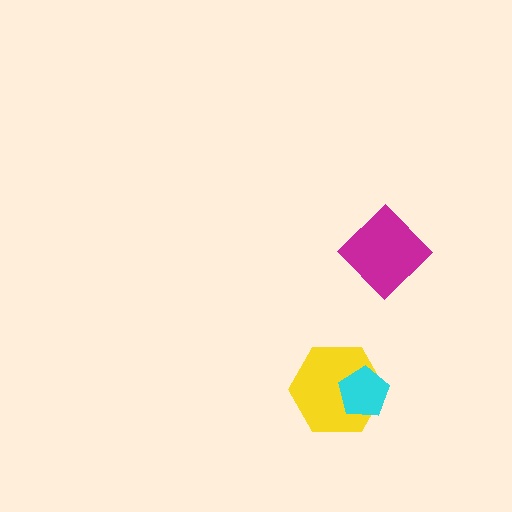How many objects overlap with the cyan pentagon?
1 object overlaps with the cyan pentagon.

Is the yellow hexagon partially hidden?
Yes, it is partially covered by another shape.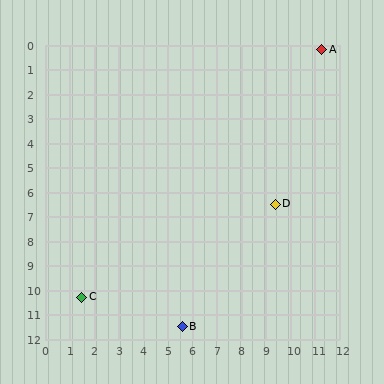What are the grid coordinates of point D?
Point D is at approximately (9.4, 6.5).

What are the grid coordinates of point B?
Point B is at approximately (5.6, 11.5).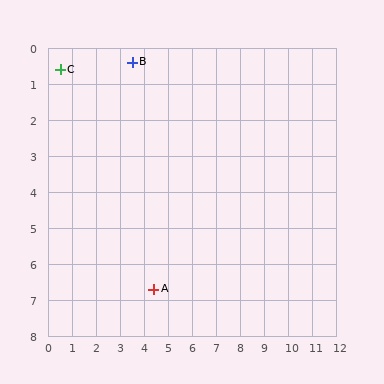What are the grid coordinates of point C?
Point C is at approximately (0.5, 0.6).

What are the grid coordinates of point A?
Point A is at approximately (4.4, 6.7).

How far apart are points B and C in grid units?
Points B and C are about 3.0 grid units apart.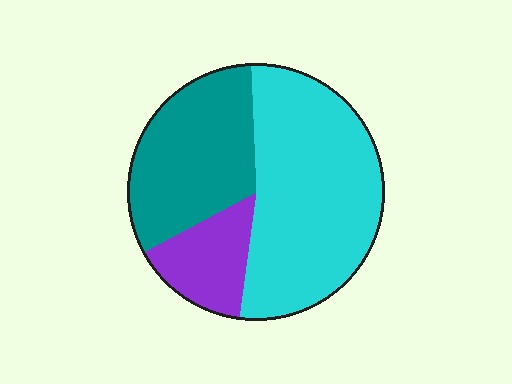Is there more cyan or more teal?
Cyan.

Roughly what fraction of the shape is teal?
Teal takes up about one third (1/3) of the shape.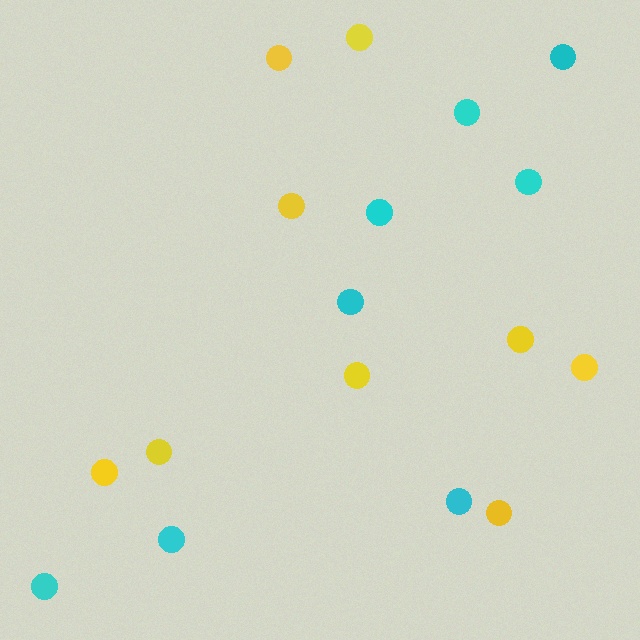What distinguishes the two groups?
There are 2 groups: one group of cyan circles (8) and one group of yellow circles (9).